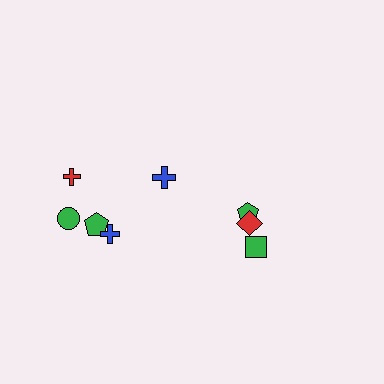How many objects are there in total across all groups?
There are 8 objects.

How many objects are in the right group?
There are 3 objects.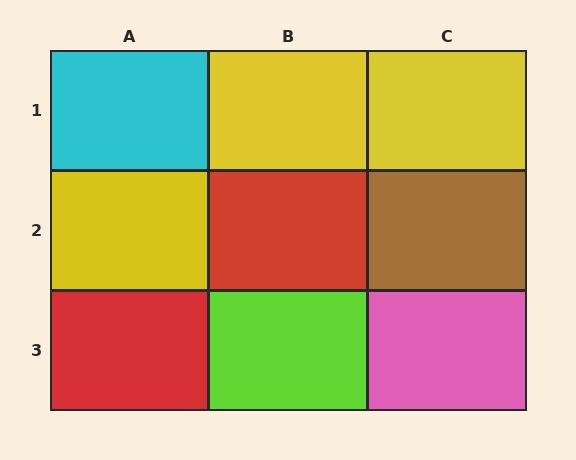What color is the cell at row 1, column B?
Yellow.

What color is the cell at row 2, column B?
Red.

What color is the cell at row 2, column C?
Brown.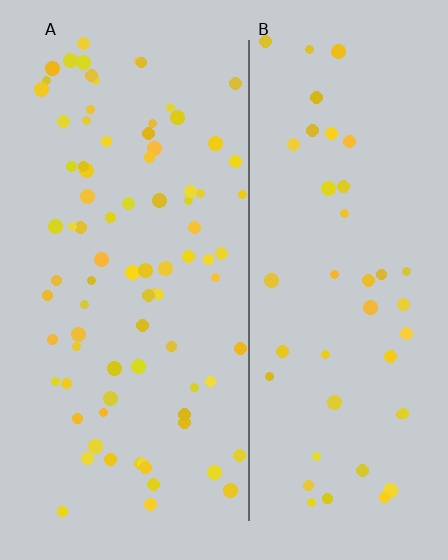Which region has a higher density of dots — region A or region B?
A (the left).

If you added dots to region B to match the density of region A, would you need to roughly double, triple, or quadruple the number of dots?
Approximately double.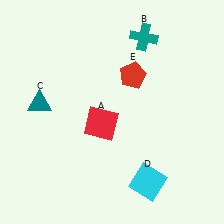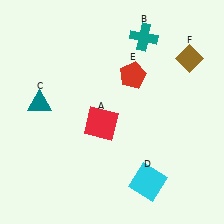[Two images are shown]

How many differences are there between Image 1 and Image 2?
There is 1 difference between the two images.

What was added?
A brown diamond (F) was added in Image 2.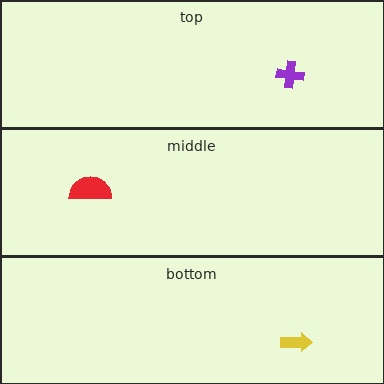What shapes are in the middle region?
The red semicircle.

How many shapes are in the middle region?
1.